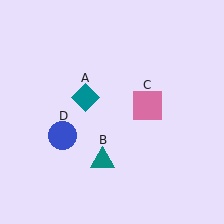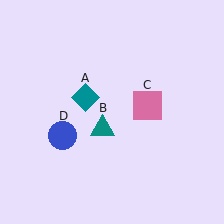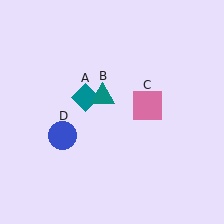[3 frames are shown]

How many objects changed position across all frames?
1 object changed position: teal triangle (object B).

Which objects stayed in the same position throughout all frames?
Teal diamond (object A) and pink square (object C) and blue circle (object D) remained stationary.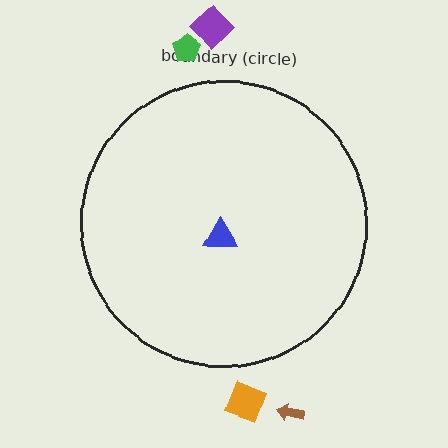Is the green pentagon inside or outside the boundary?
Outside.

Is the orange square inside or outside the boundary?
Outside.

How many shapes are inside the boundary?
1 inside, 4 outside.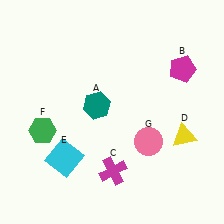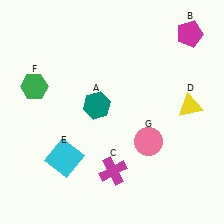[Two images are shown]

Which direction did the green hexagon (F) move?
The green hexagon (F) moved up.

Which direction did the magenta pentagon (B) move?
The magenta pentagon (B) moved up.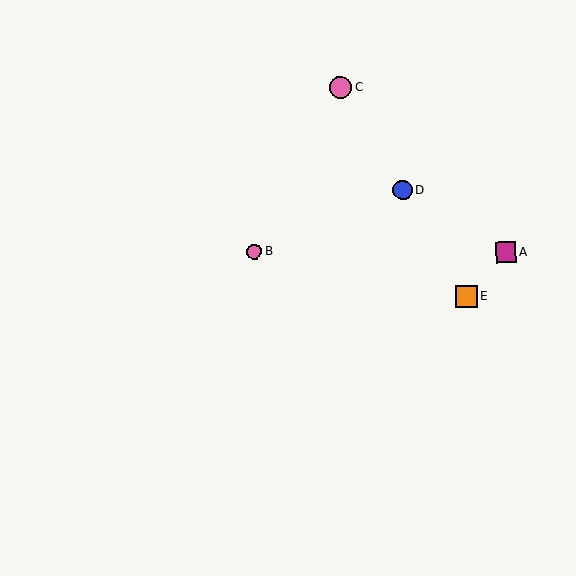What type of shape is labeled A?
Shape A is a magenta square.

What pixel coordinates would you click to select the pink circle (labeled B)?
Click at (255, 251) to select the pink circle B.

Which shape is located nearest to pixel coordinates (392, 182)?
The blue circle (labeled D) at (403, 190) is nearest to that location.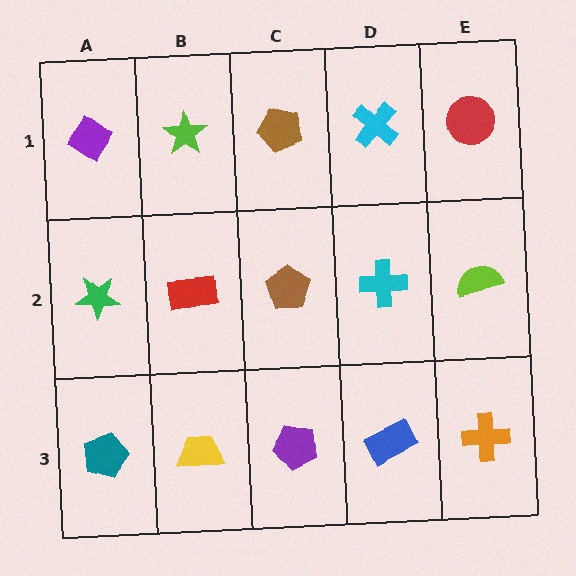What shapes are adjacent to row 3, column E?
A lime semicircle (row 2, column E), a blue rectangle (row 3, column D).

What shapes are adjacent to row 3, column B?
A red rectangle (row 2, column B), a teal pentagon (row 3, column A), a purple pentagon (row 3, column C).